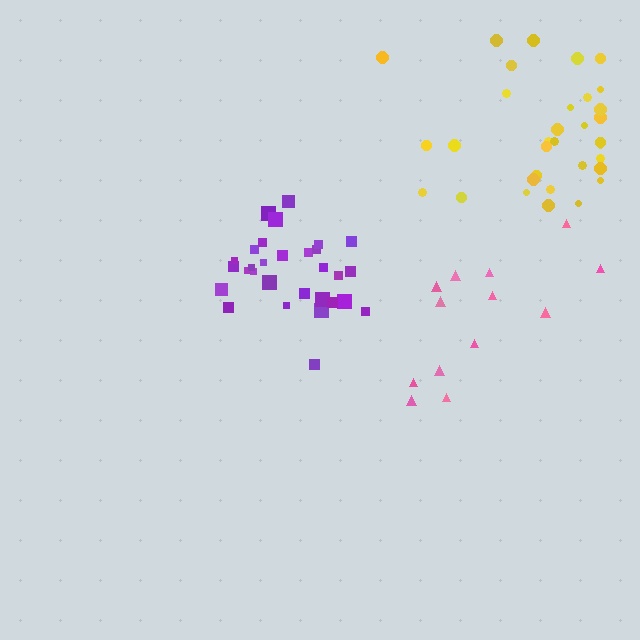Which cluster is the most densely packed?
Purple.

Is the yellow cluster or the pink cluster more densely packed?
Yellow.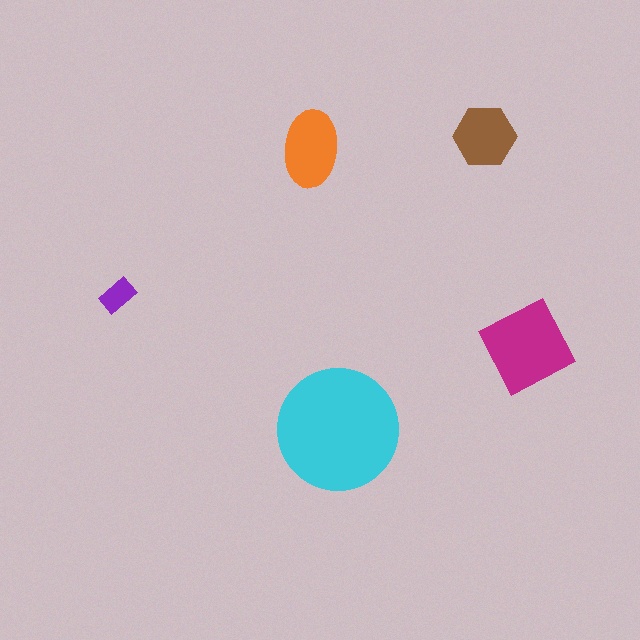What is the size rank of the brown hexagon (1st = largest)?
4th.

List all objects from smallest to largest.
The purple rectangle, the brown hexagon, the orange ellipse, the magenta square, the cyan circle.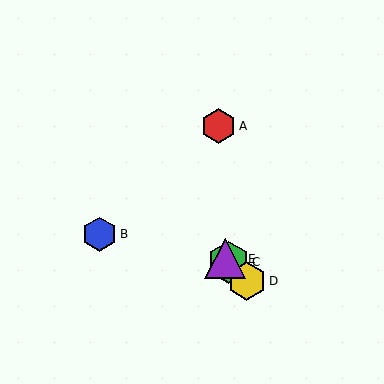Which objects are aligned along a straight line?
Objects C, D, E are aligned along a straight line.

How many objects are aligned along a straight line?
3 objects (C, D, E) are aligned along a straight line.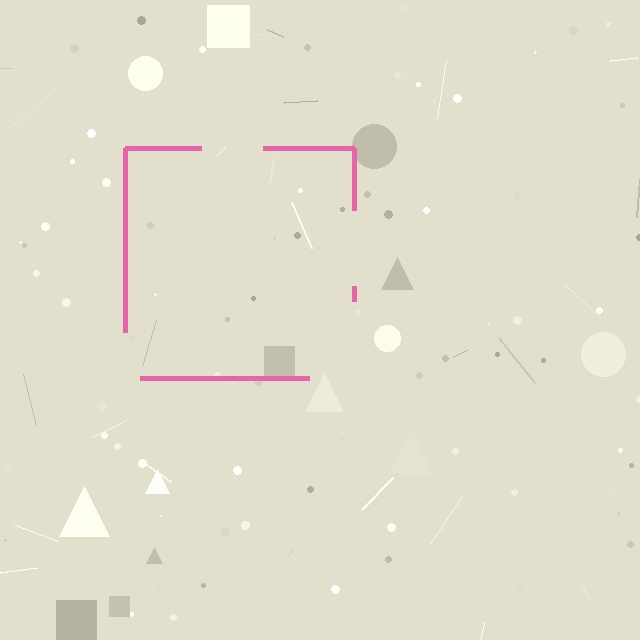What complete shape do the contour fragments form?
The contour fragments form a square.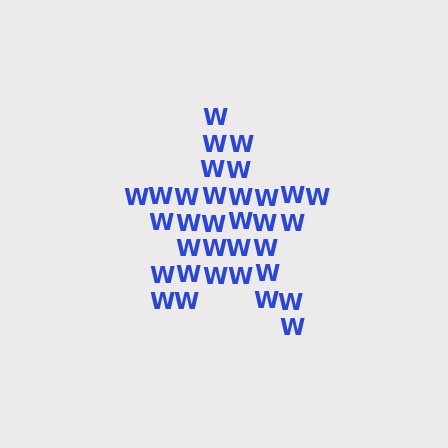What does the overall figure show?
The overall figure shows a star.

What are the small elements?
The small elements are letter W's.